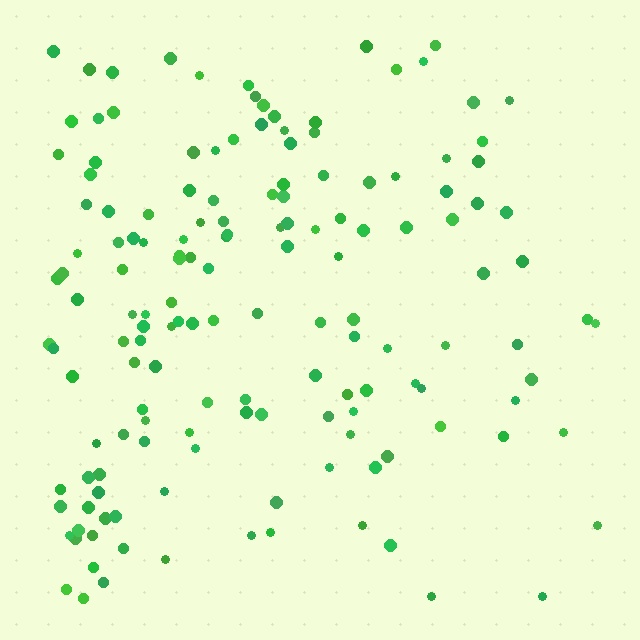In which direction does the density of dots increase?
From right to left, with the left side densest.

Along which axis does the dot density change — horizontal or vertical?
Horizontal.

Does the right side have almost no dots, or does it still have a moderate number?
Still a moderate number, just noticeably fewer than the left.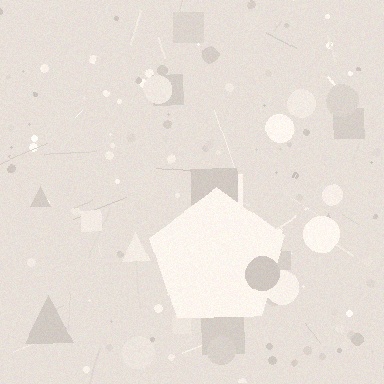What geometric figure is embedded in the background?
A pentagon is embedded in the background.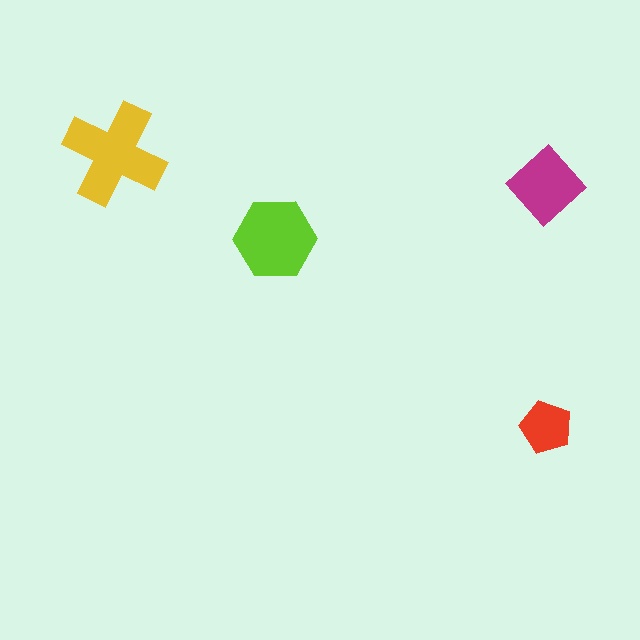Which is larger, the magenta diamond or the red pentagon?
The magenta diamond.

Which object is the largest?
The yellow cross.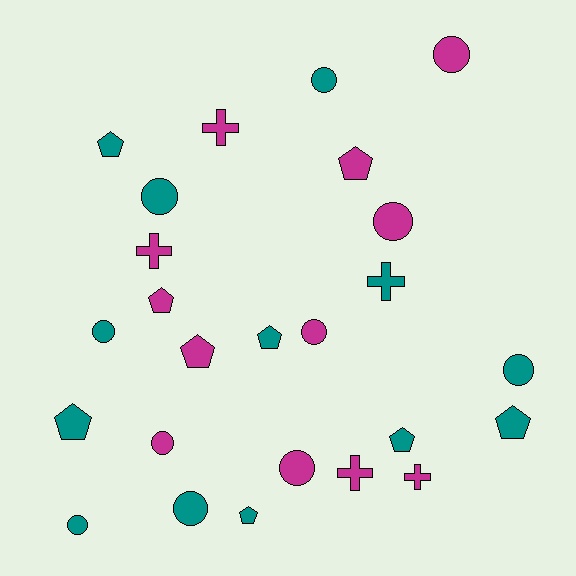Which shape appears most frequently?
Circle, with 11 objects.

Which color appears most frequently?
Teal, with 13 objects.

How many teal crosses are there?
There is 1 teal cross.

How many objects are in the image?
There are 25 objects.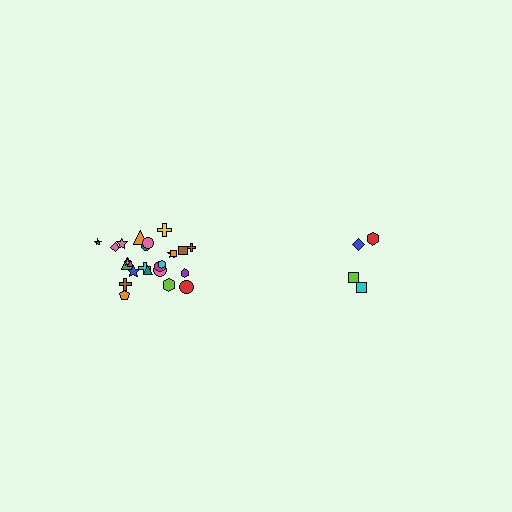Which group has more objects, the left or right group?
The left group.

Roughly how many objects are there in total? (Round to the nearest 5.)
Roughly 30 objects in total.